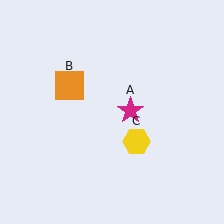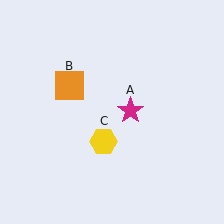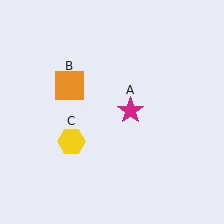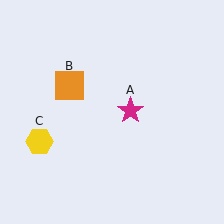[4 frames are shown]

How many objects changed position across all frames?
1 object changed position: yellow hexagon (object C).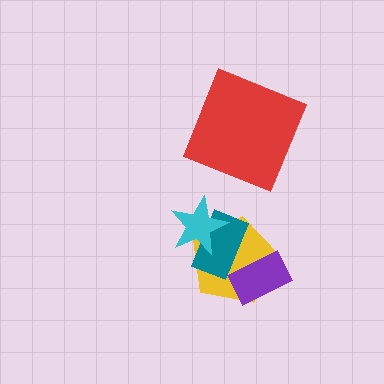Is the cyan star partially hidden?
No, no other shape covers it.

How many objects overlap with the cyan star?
2 objects overlap with the cyan star.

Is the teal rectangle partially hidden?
Yes, it is partially covered by another shape.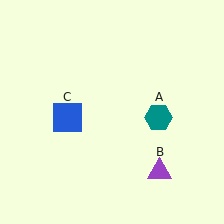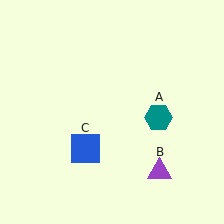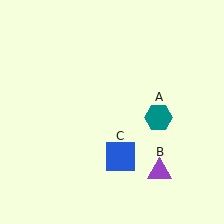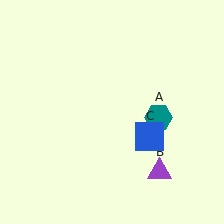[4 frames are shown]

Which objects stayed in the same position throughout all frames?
Teal hexagon (object A) and purple triangle (object B) remained stationary.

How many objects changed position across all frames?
1 object changed position: blue square (object C).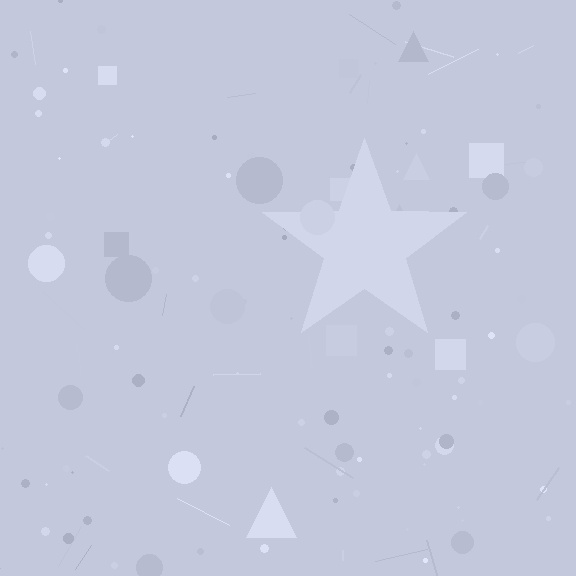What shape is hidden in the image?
A star is hidden in the image.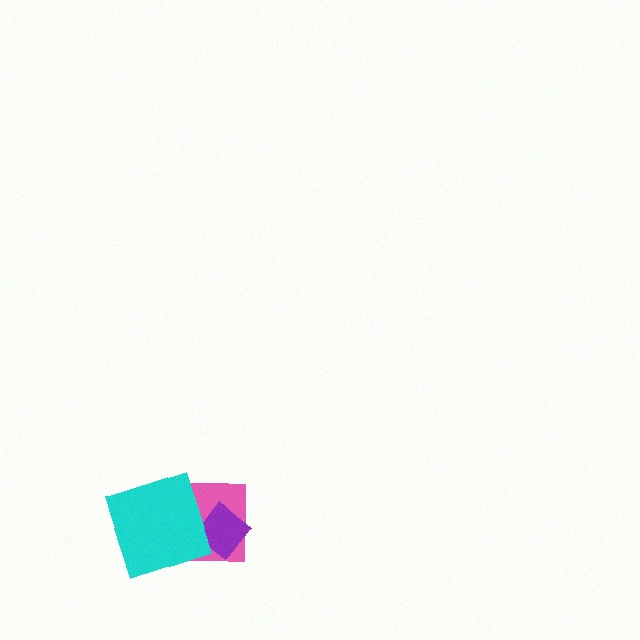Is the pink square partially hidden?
Yes, it is partially covered by another shape.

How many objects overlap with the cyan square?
1 object overlaps with the cyan square.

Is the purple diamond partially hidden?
No, no other shape covers it.